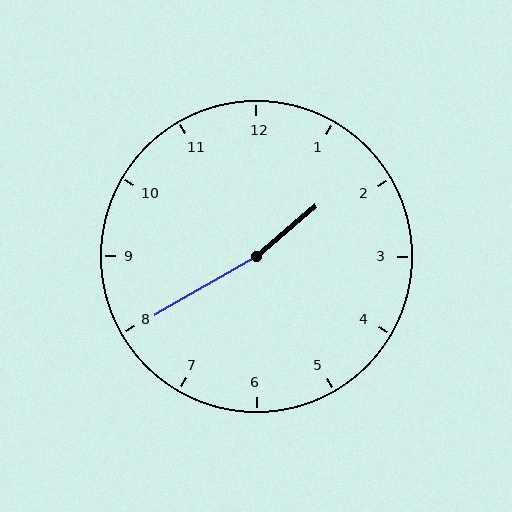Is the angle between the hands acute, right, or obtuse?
It is obtuse.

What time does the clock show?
1:40.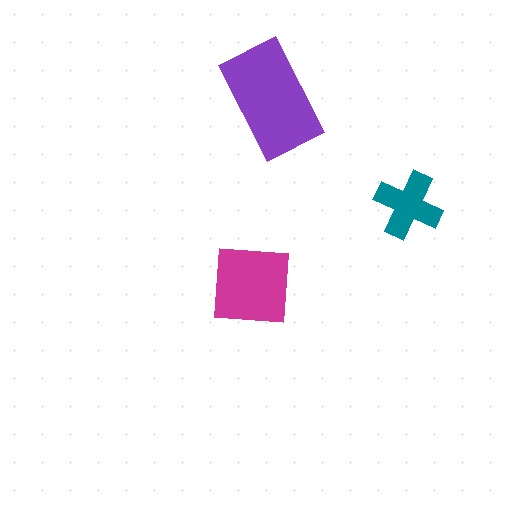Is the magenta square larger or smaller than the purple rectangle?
Smaller.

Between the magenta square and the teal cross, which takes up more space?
The magenta square.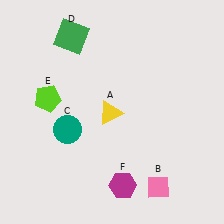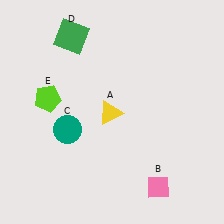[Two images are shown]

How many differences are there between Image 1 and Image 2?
There is 1 difference between the two images.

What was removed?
The magenta hexagon (F) was removed in Image 2.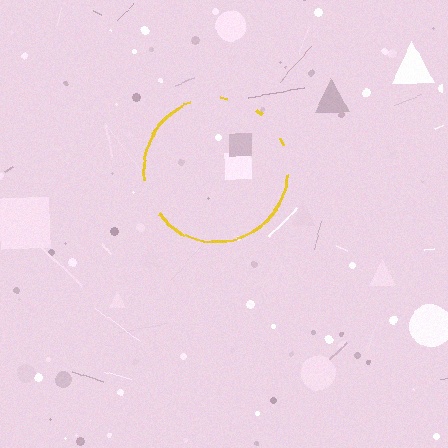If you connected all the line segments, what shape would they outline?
They would outline a circle.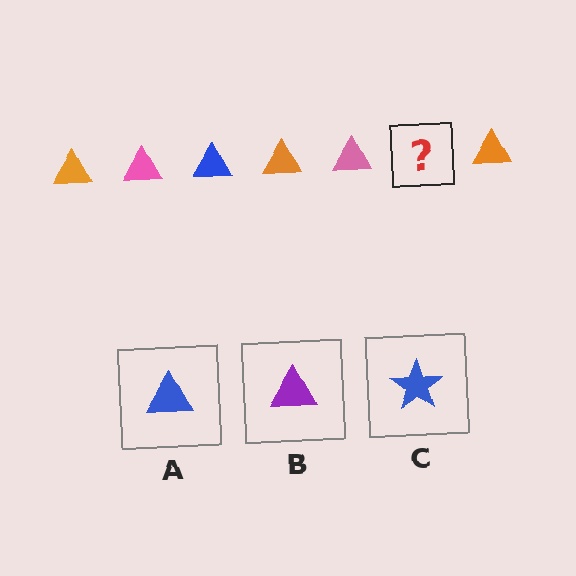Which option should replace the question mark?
Option A.